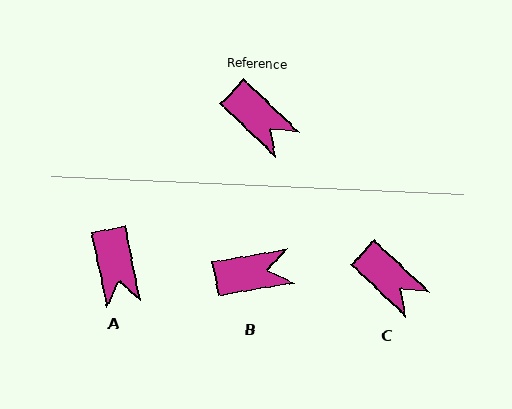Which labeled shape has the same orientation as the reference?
C.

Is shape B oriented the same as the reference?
No, it is off by about 53 degrees.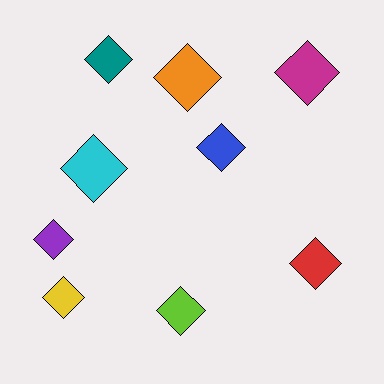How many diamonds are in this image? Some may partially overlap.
There are 9 diamonds.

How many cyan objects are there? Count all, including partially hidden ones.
There is 1 cyan object.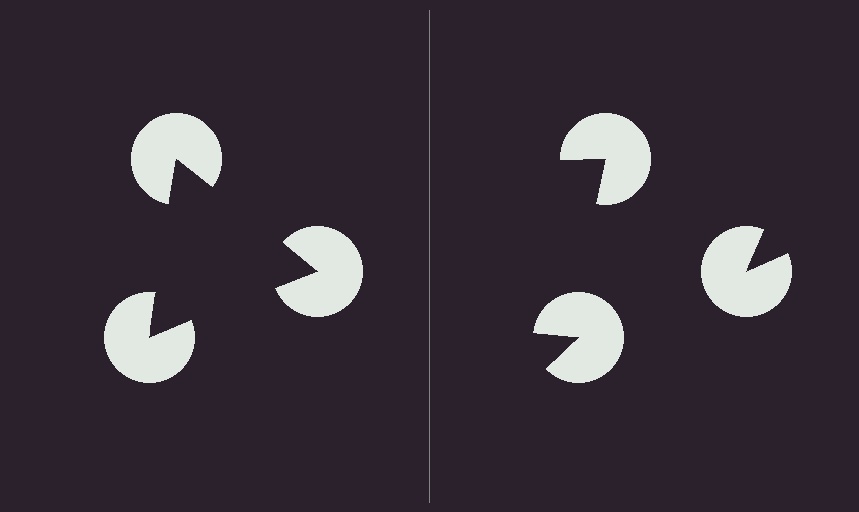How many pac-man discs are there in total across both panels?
6 — 3 on each side.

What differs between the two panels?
The pac-man discs are positioned identically on both sides; only the wedge orientations differ. On the left they align to a triangle; on the right they are misaligned.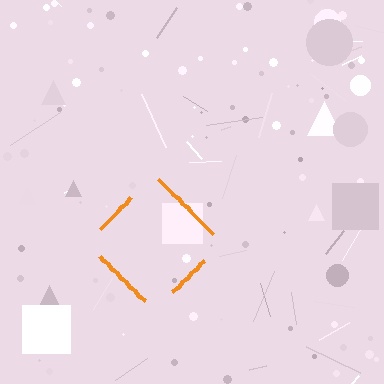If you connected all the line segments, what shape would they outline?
They would outline a diamond.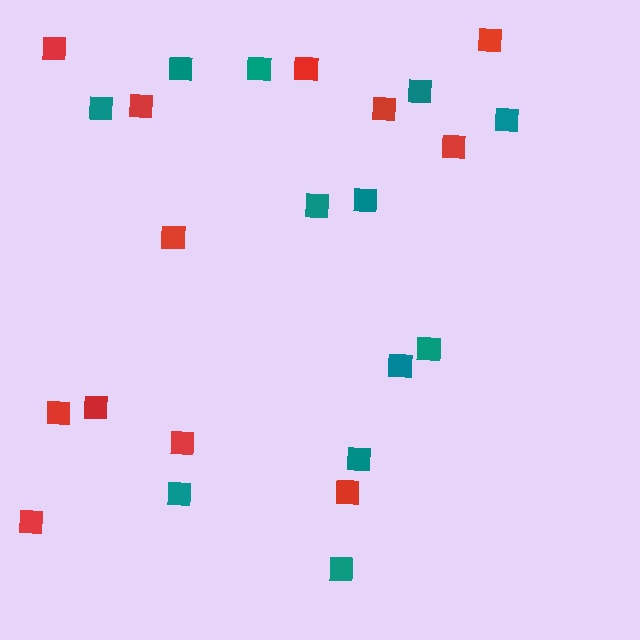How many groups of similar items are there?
There are 2 groups: one group of teal squares (12) and one group of red squares (12).